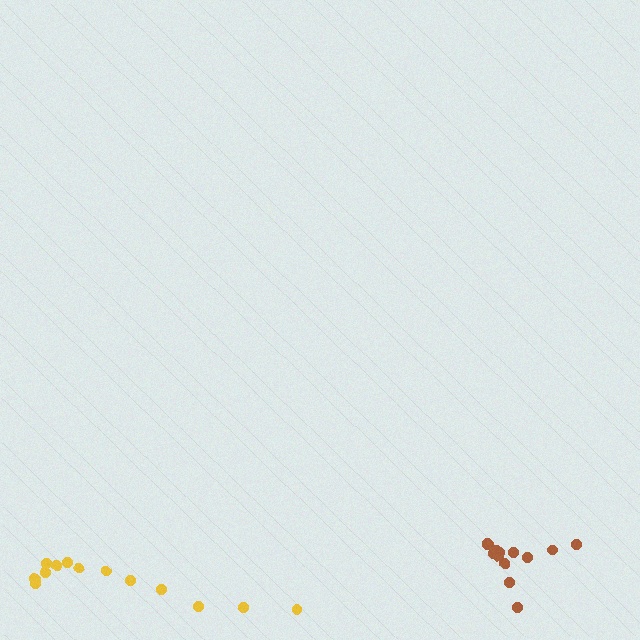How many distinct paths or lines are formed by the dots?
There are 2 distinct paths.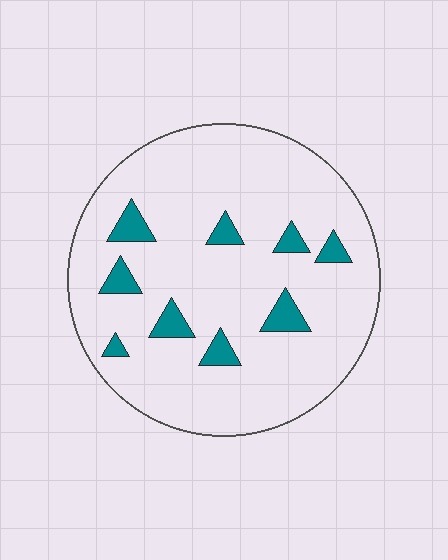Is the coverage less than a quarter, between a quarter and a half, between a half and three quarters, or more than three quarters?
Less than a quarter.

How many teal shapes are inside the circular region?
9.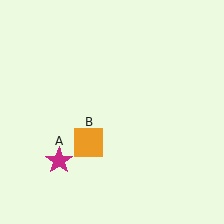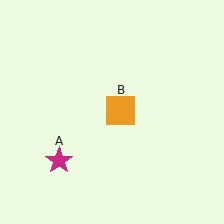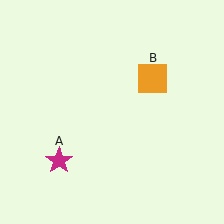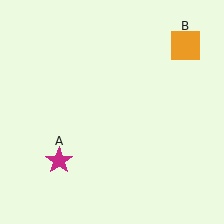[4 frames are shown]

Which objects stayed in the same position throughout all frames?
Magenta star (object A) remained stationary.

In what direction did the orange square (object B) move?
The orange square (object B) moved up and to the right.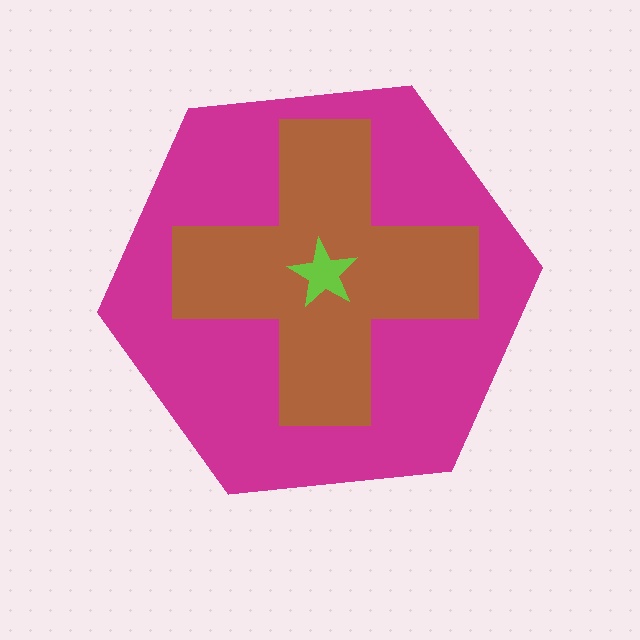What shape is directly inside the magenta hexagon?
The brown cross.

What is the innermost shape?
The lime star.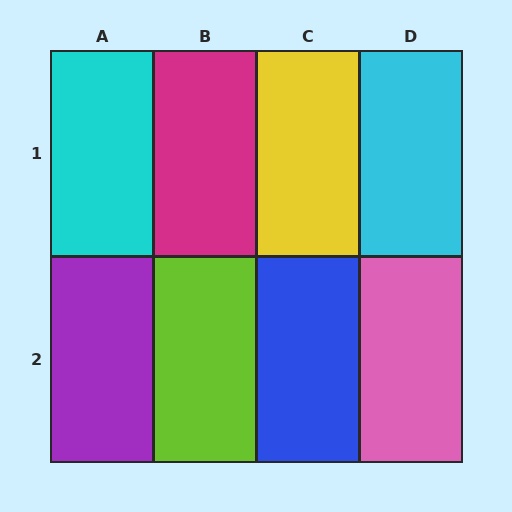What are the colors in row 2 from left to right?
Purple, lime, blue, pink.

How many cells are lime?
1 cell is lime.